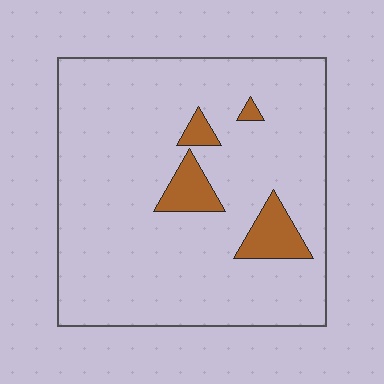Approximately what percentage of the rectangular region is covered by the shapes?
Approximately 10%.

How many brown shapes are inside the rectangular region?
4.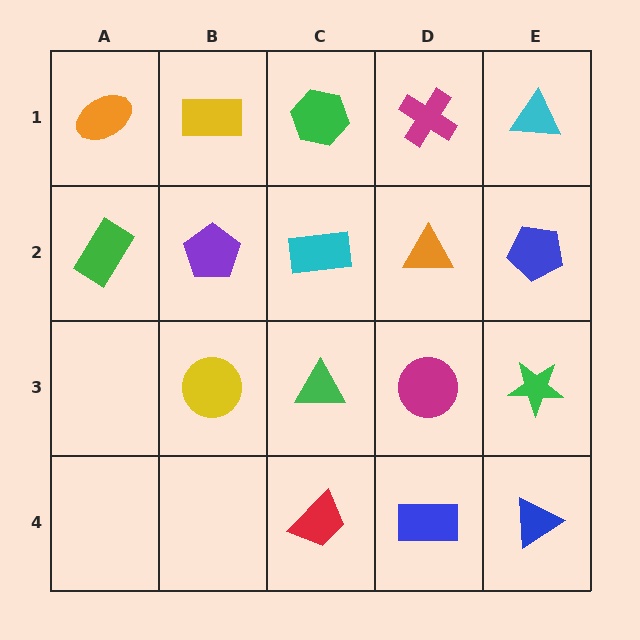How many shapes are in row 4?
3 shapes.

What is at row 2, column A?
A green rectangle.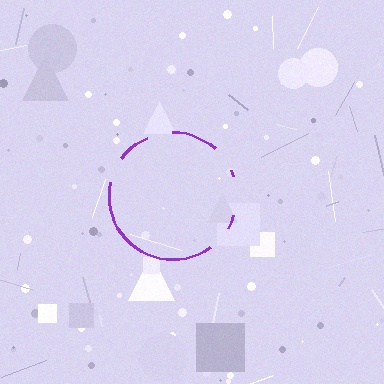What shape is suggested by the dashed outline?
The dashed outline suggests a circle.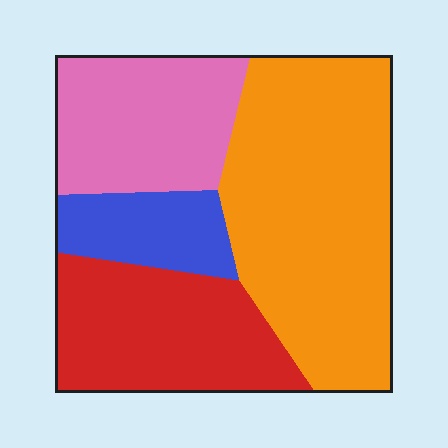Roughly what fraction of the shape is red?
Red takes up less than a quarter of the shape.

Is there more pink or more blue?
Pink.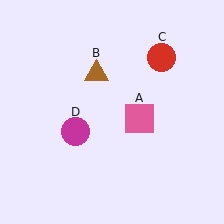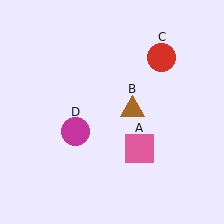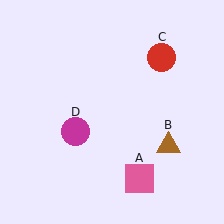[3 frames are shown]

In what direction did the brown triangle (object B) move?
The brown triangle (object B) moved down and to the right.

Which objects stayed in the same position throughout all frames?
Red circle (object C) and magenta circle (object D) remained stationary.